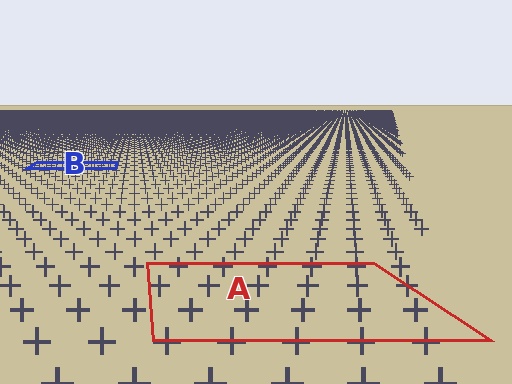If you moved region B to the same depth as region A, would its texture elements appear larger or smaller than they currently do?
They would appear larger. At a closer depth, the same texture elements are projected at a bigger on-screen size.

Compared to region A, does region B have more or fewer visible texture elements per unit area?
Region B has more texture elements per unit area — they are packed more densely because it is farther away.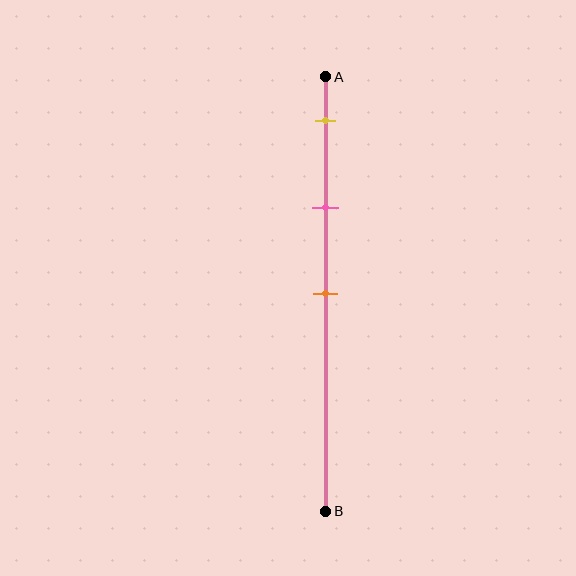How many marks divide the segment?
There are 3 marks dividing the segment.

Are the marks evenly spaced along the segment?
Yes, the marks are approximately evenly spaced.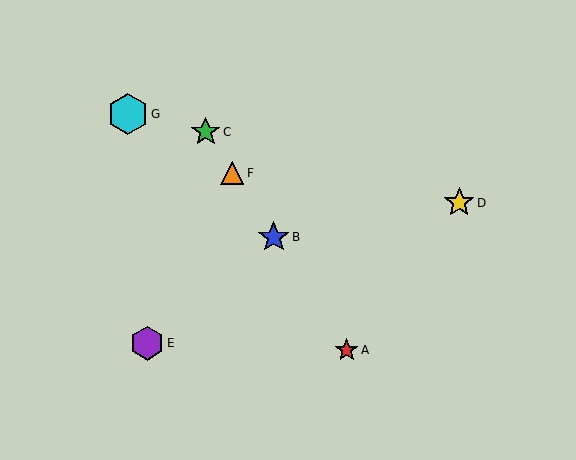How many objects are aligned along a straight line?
4 objects (A, B, C, F) are aligned along a straight line.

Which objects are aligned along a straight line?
Objects A, B, C, F are aligned along a straight line.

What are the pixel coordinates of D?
Object D is at (459, 203).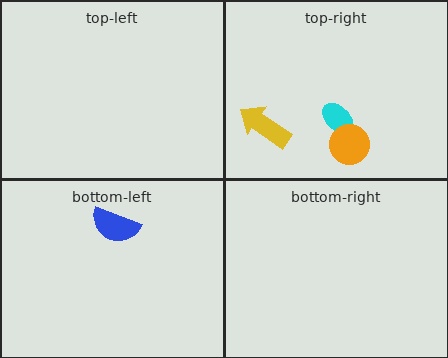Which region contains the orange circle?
The top-right region.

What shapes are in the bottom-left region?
The blue semicircle.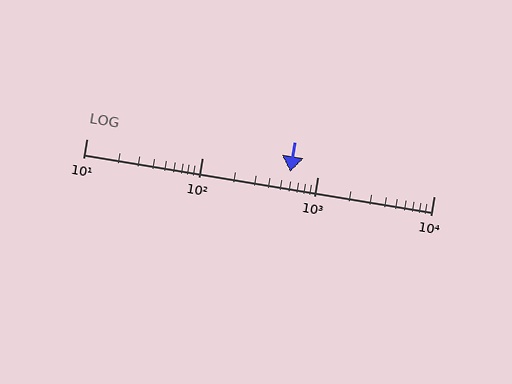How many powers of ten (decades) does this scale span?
The scale spans 3 decades, from 10 to 10000.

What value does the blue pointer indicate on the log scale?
The pointer indicates approximately 570.